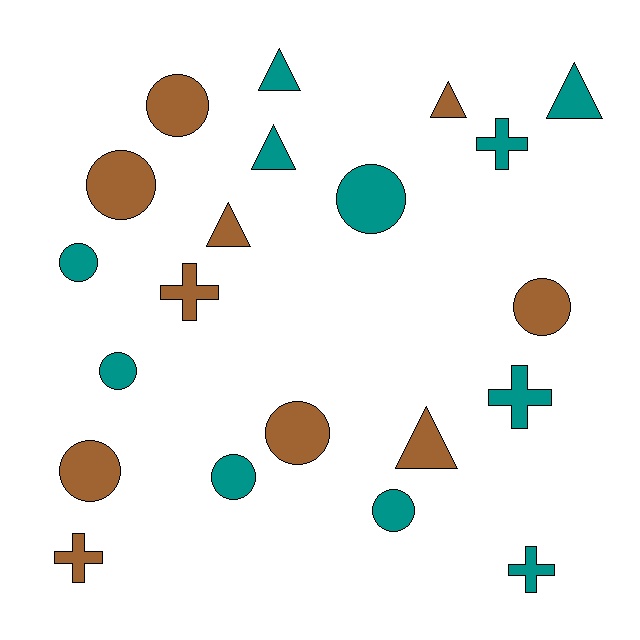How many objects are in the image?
There are 21 objects.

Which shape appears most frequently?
Circle, with 10 objects.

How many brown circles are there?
There are 5 brown circles.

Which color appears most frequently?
Teal, with 11 objects.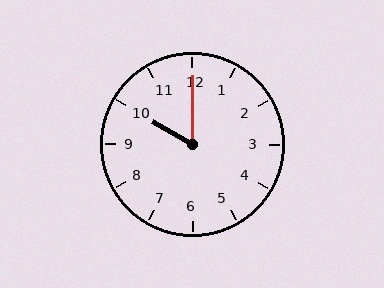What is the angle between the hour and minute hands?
Approximately 60 degrees.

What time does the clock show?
10:00.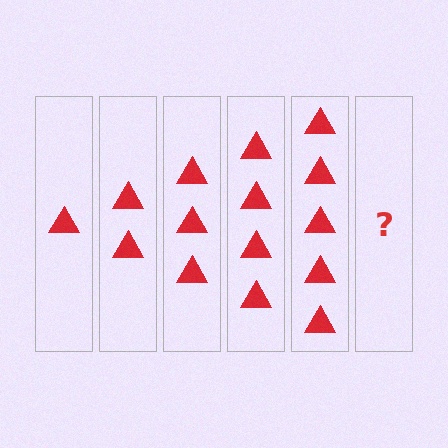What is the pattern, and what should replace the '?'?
The pattern is that each step adds one more triangle. The '?' should be 6 triangles.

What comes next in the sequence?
The next element should be 6 triangles.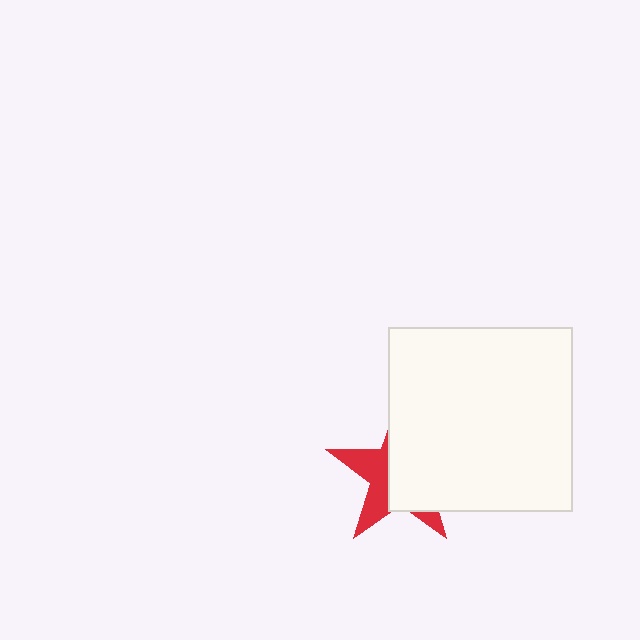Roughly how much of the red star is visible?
A small part of it is visible (roughly 39%).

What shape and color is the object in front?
The object in front is a white square.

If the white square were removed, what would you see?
You would see the complete red star.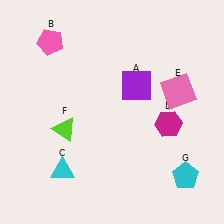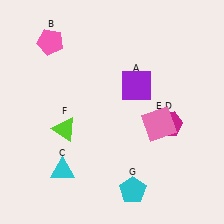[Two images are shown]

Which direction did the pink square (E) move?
The pink square (E) moved down.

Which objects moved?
The objects that moved are: the pink square (E), the cyan pentagon (G).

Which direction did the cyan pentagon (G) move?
The cyan pentagon (G) moved left.